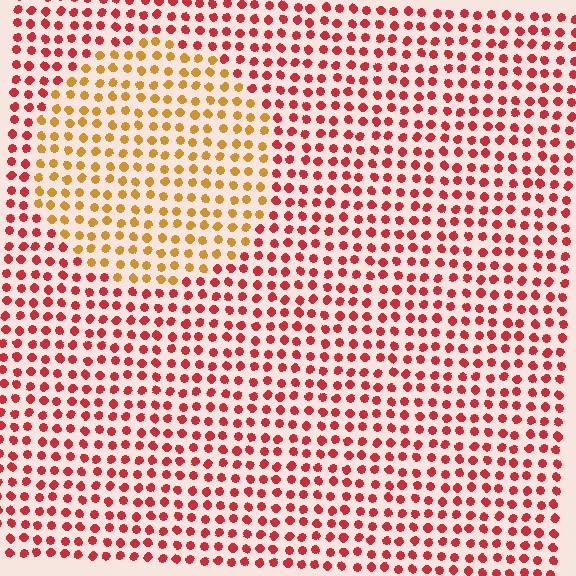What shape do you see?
I see a circle.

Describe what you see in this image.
The image is filled with small red elements in a uniform arrangement. A circle-shaped region is visible where the elements are tinted to a slightly different hue, forming a subtle color boundary.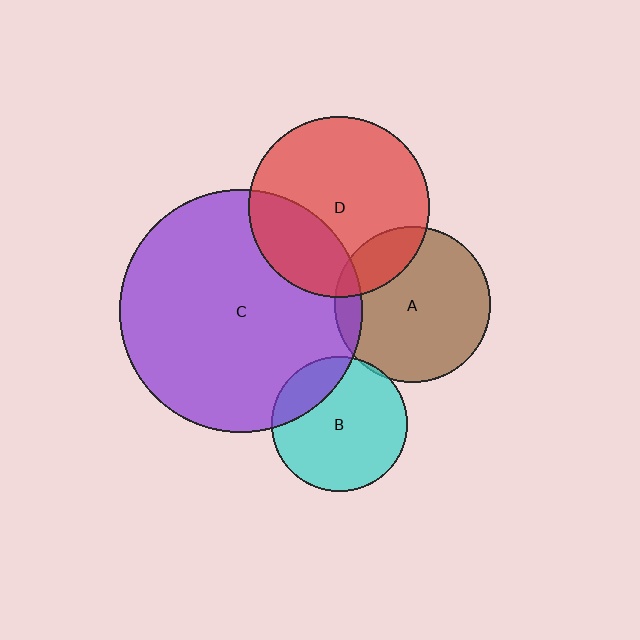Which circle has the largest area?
Circle C (purple).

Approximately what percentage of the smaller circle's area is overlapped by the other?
Approximately 30%.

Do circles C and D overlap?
Yes.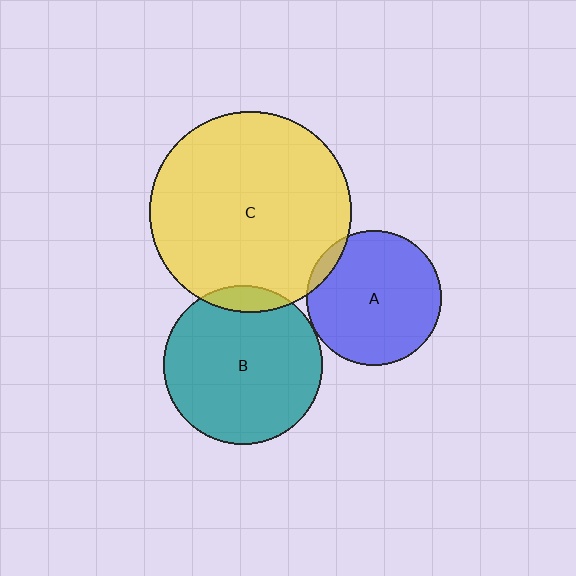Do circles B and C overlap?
Yes.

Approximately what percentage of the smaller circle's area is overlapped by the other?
Approximately 10%.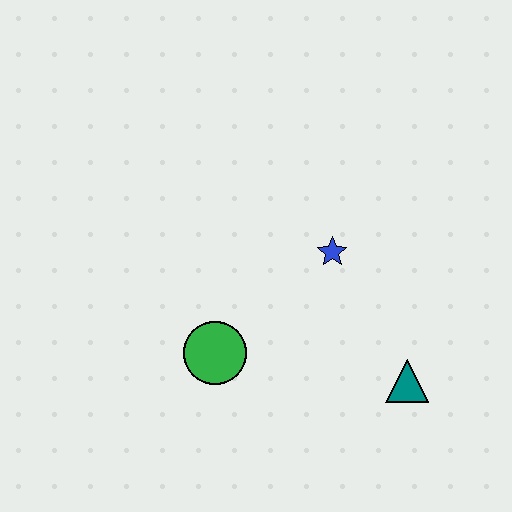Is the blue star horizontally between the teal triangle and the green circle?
Yes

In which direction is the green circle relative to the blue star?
The green circle is to the left of the blue star.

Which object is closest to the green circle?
The blue star is closest to the green circle.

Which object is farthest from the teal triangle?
The green circle is farthest from the teal triangle.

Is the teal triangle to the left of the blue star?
No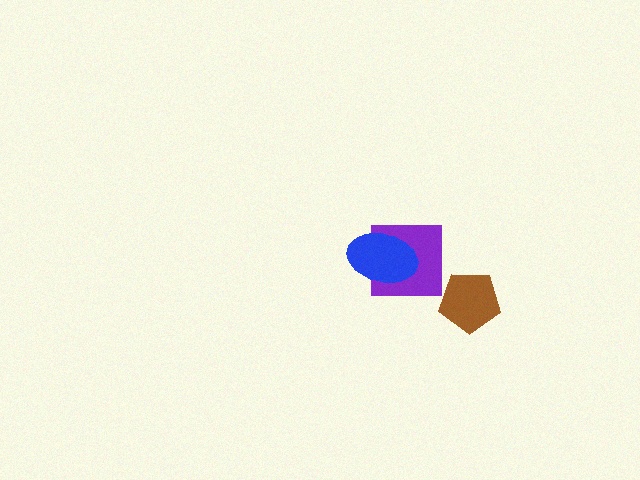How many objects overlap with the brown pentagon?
0 objects overlap with the brown pentagon.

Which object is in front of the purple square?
The blue ellipse is in front of the purple square.